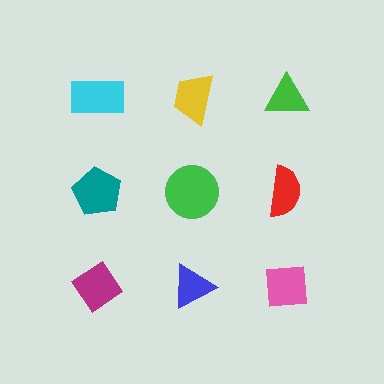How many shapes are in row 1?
3 shapes.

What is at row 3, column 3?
A pink square.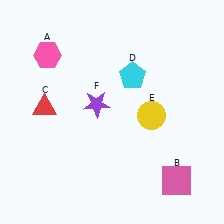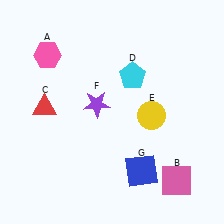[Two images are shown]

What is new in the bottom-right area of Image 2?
A blue square (G) was added in the bottom-right area of Image 2.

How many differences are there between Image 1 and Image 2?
There is 1 difference between the two images.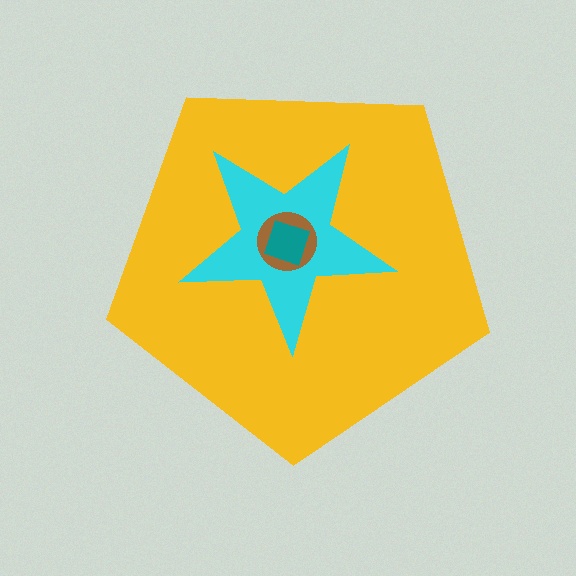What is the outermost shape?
The yellow pentagon.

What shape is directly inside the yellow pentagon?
The cyan star.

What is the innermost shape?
The teal square.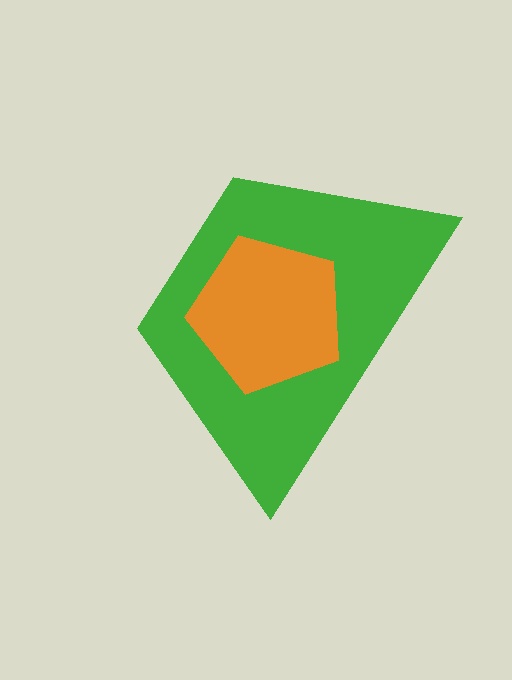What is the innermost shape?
The orange pentagon.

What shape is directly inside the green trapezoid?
The orange pentagon.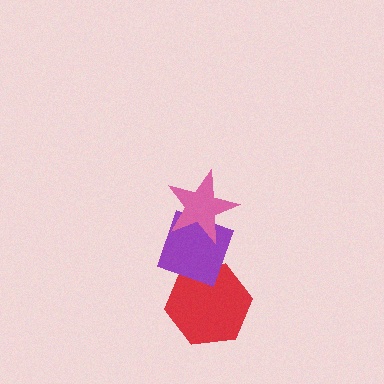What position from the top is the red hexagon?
The red hexagon is 3rd from the top.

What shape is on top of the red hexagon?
The purple diamond is on top of the red hexagon.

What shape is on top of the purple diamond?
The pink star is on top of the purple diamond.